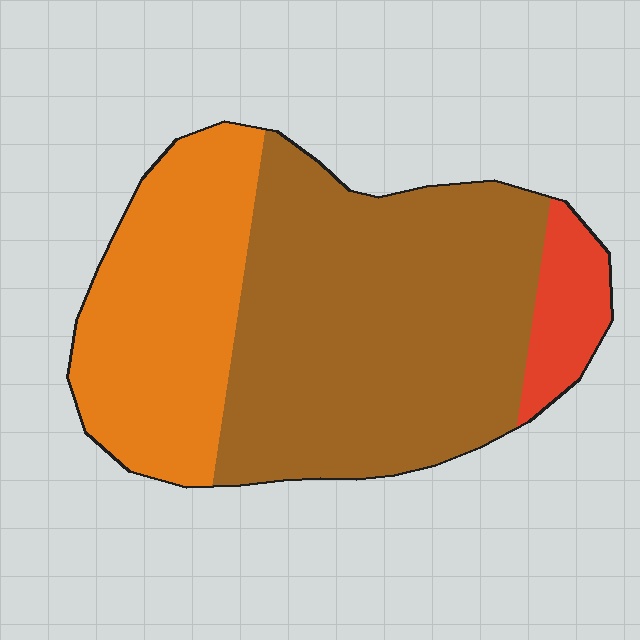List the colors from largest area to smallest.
From largest to smallest: brown, orange, red.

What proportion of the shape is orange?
Orange covers roughly 30% of the shape.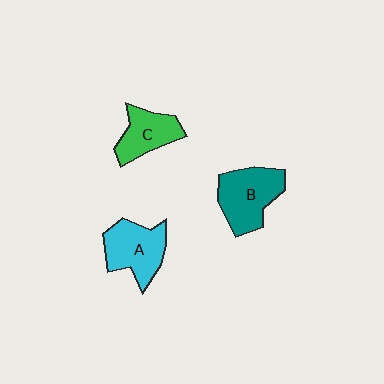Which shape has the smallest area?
Shape C (green).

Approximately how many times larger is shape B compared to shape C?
Approximately 1.4 times.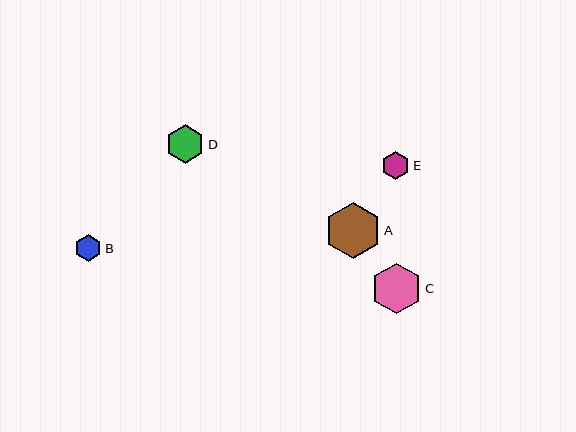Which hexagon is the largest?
Hexagon A is the largest with a size of approximately 56 pixels.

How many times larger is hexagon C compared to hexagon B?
Hexagon C is approximately 1.8 times the size of hexagon B.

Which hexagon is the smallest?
Hexagon B is the smallest with a size of approximately 28 pixels.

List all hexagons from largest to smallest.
From largest to smallest: A, C, D, E, B.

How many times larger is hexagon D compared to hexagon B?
Hexagon D is approximately 1.4 times the size of hexagon B.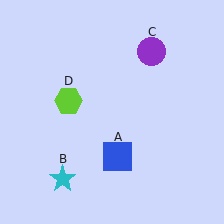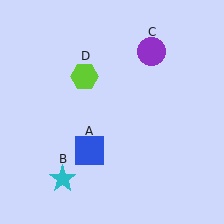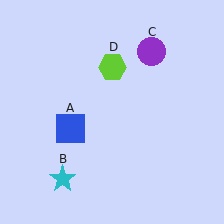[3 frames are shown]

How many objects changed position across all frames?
2 objects changed position: blue square (object A), lime hexagon (object D).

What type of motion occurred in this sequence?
The blue square (object A), lime hexagon (object D) rotated clockwise around the center of the scene.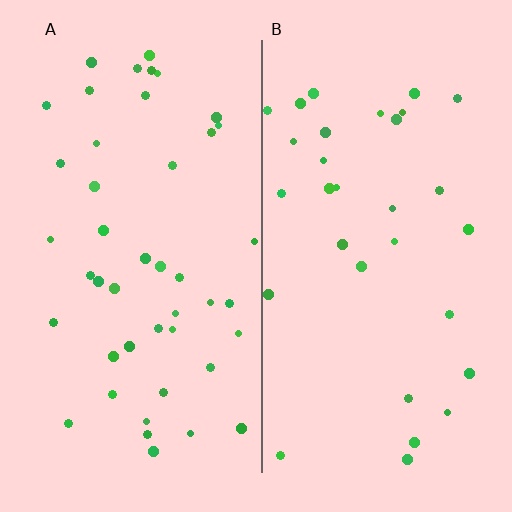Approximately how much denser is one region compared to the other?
Approximately 1.4× — region A over region B.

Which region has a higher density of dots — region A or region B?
A (the left).